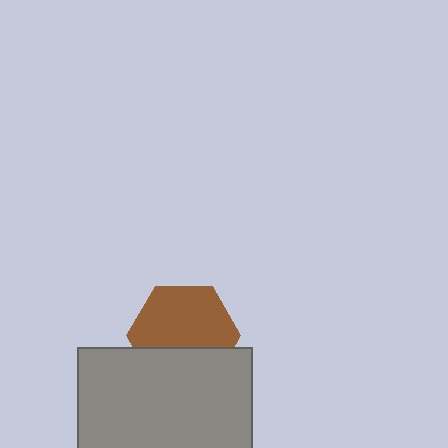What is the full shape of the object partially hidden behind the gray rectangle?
The partially hidden object is a brown hexagon.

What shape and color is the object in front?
The object in front is a gray rectangle.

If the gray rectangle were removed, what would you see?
You would see the complete brown hexagon.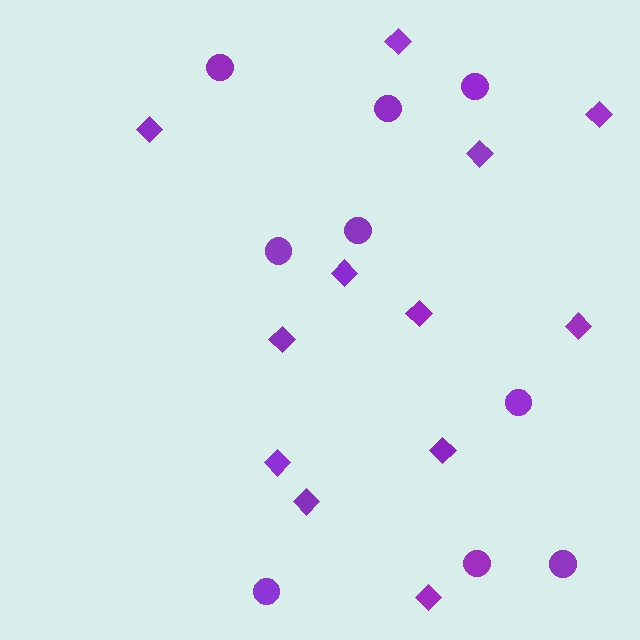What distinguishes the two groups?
There are 2 groups: one group of circles (9) and one group of diamonds (12).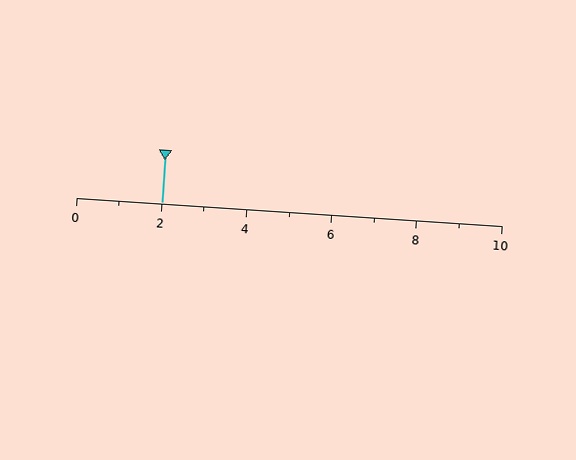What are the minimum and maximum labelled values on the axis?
The axis runs from 0 to 10.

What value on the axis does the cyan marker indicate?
The marker indicates approximately 2.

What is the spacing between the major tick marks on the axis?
The major ticks are spaced 2 apart.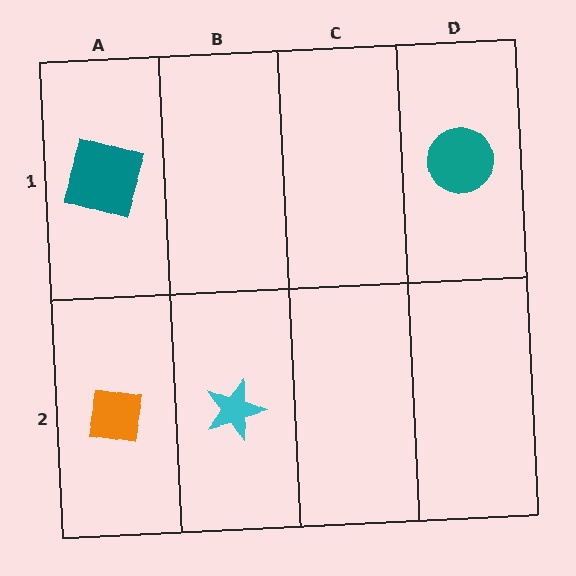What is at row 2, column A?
An orange square.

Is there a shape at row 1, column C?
No, that cell is empty.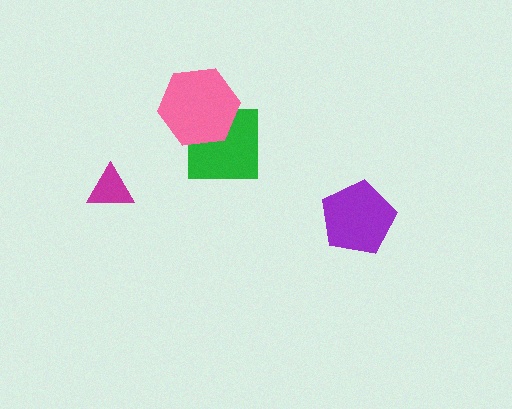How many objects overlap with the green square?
1 object overlaps with the green square.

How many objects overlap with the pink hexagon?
1 object overlaps with the pink hexagon.